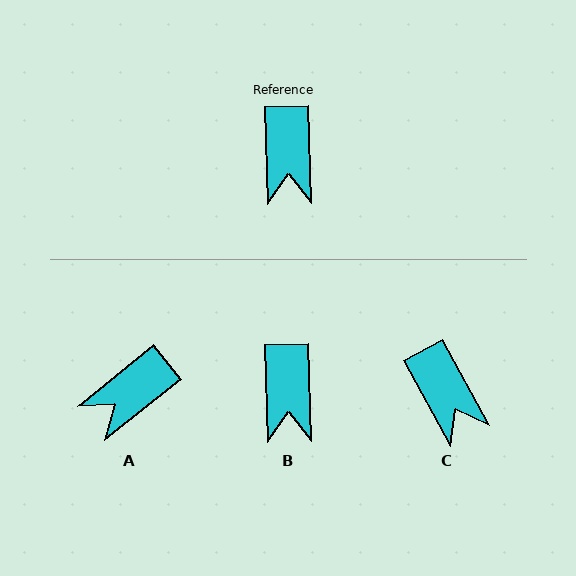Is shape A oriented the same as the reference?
No, it is off by about 52 degrees.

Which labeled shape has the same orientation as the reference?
B.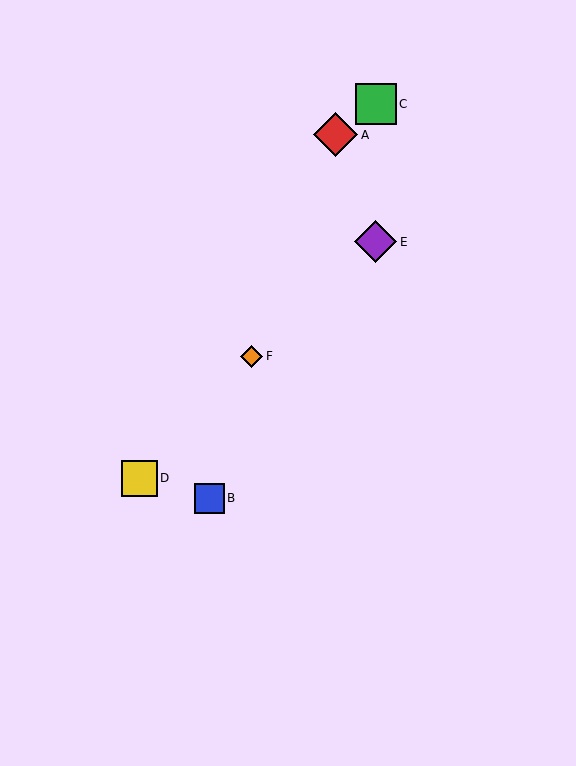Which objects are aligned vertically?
Objects C, E are aligned vertically.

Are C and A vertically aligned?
No, C is at x≈376 and A is at x≈336.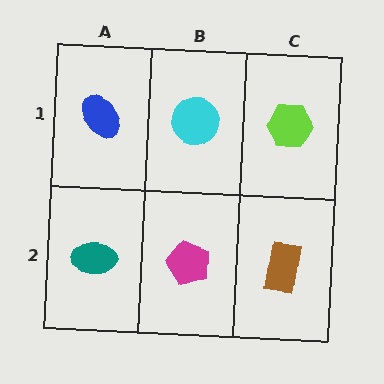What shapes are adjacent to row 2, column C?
A lime hexagon (row 1, column C), a magenta pentagon (row 2, column B).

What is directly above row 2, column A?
A blue ellipse.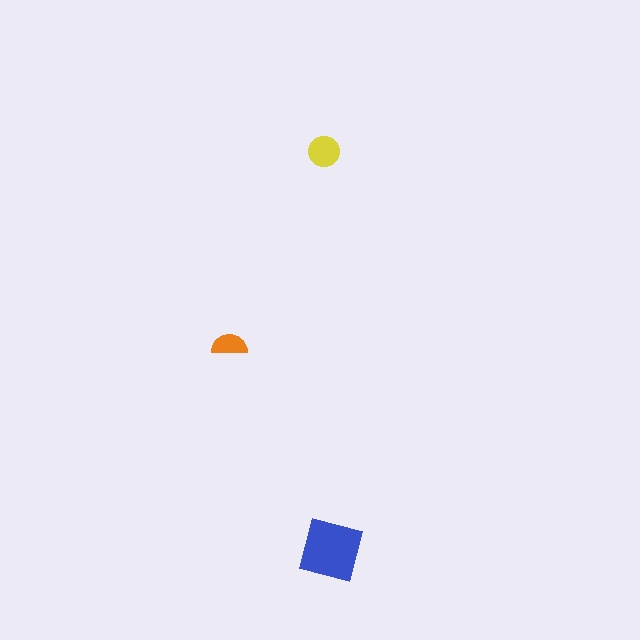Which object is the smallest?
The orange semicircle.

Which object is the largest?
The blue square.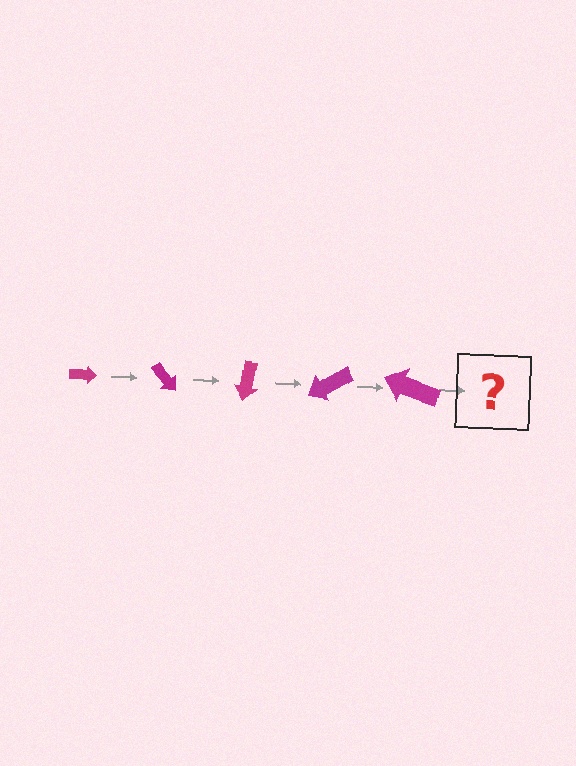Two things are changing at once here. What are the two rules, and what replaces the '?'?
The two rules are that the arrow grows larger each step and it rotates 50 degrees each step. The '?' should be an arrow, larger than the previous one and rotated 250 degrees from the start.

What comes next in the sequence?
The next element should be an arrow, larger than the previous one and rotated 250 degrees from the start.